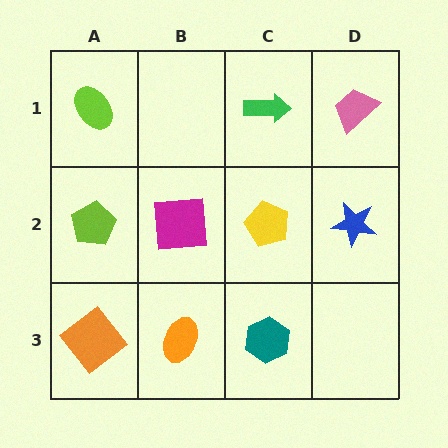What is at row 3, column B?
An orange ellipse.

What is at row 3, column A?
An orange diamond.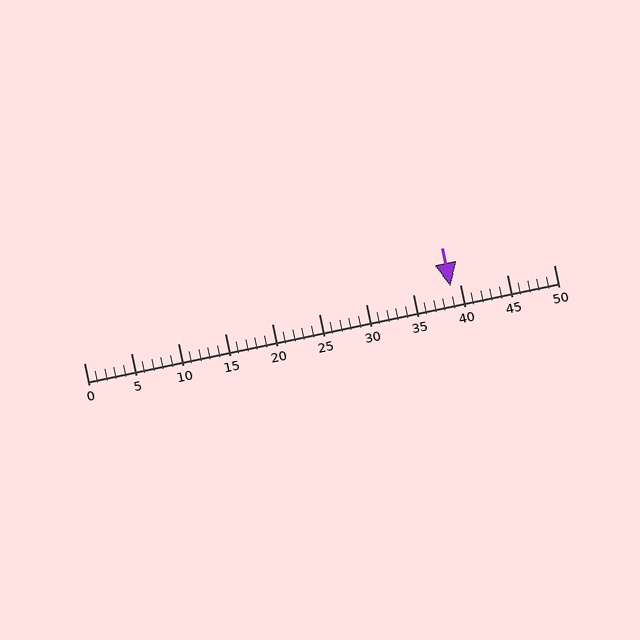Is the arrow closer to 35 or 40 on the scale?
The arrow is closer to 40.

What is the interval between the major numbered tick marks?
The major tick marks are spaced 5 units apart.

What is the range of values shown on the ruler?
The ruler shows values from 0 to 50.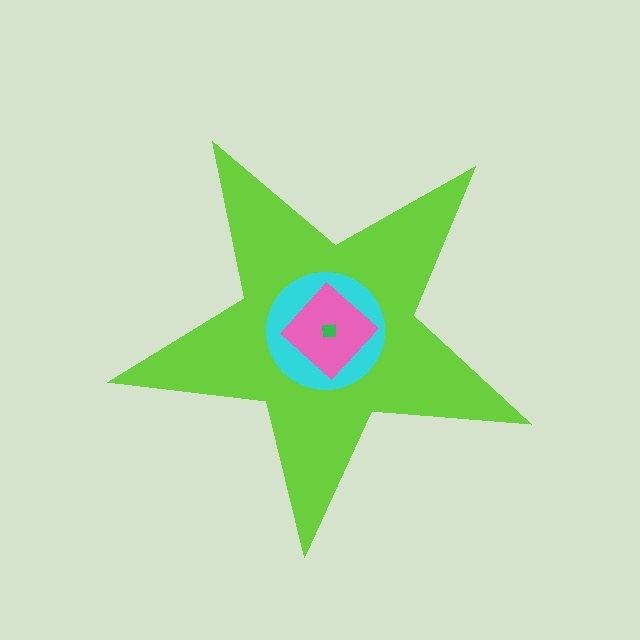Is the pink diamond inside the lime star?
Yes.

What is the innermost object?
The green square.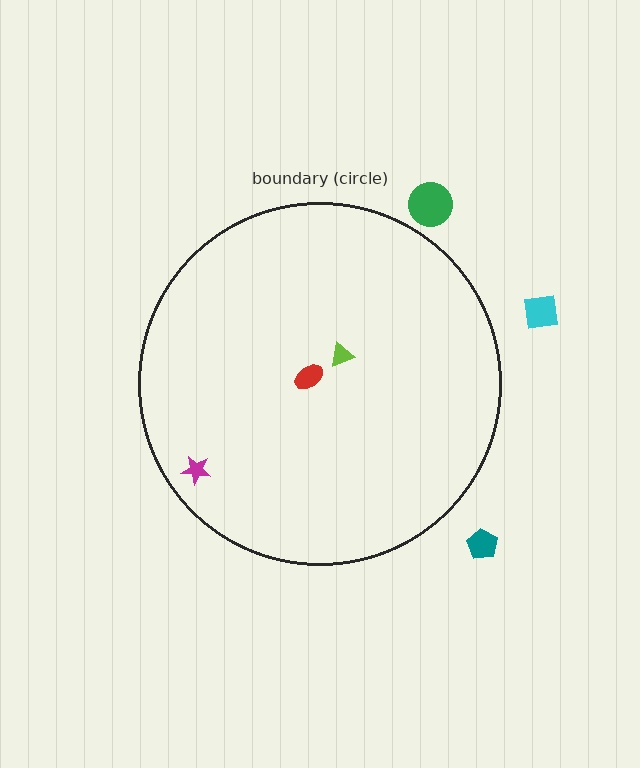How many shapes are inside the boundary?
3 inside, 3 outside.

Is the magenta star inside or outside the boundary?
Inside.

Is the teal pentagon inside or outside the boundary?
Outside.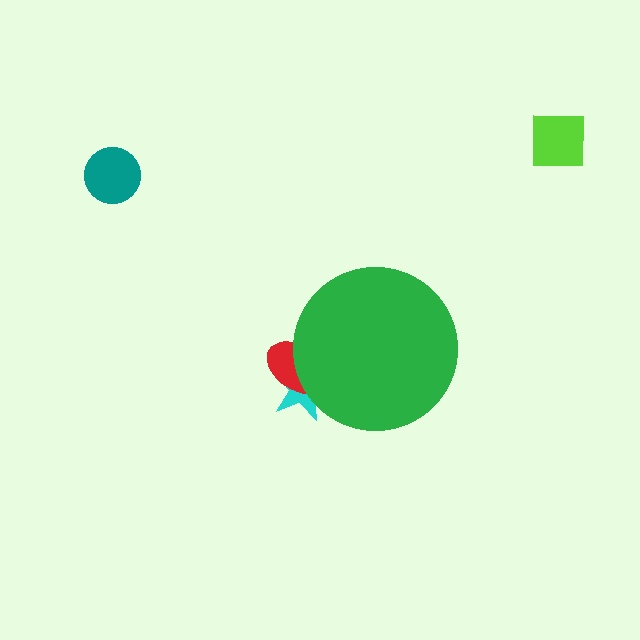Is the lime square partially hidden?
No, the lime square is fully visible.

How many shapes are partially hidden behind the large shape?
2 shapes are partially hidden.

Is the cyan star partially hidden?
Yes, the cyan star is partially hidden behind the green circle.